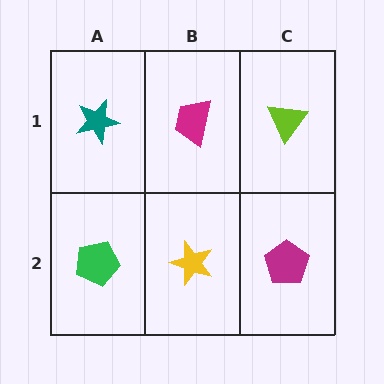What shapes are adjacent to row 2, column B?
A magenta trapezoid (row 1, column B), a green pentagon (row 2, column A), a magenta pentagon (row 2, column C).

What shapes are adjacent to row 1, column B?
A yellow star (row 2, column B), a teal star (row 1, column A), a lime triangle (row 1, column C).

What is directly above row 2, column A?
A teal star.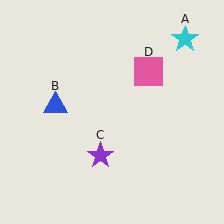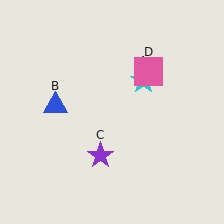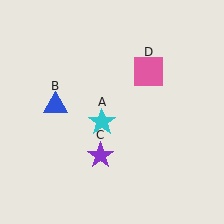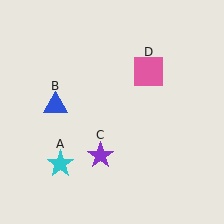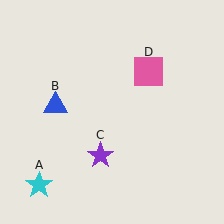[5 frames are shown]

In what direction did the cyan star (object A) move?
The cyan star (object A) moved down and to the left.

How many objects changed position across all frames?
1 object changed position: cyan star (object A).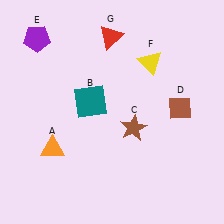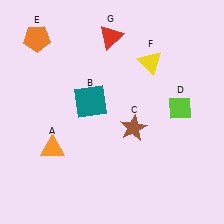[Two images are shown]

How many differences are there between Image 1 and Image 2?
There are 2 differences between the two images.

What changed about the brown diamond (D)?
In Image 1, D is brown. In Image 2, it changed to lime.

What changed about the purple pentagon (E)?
In Image 1, E is purple. In Image 2, it changed to orange.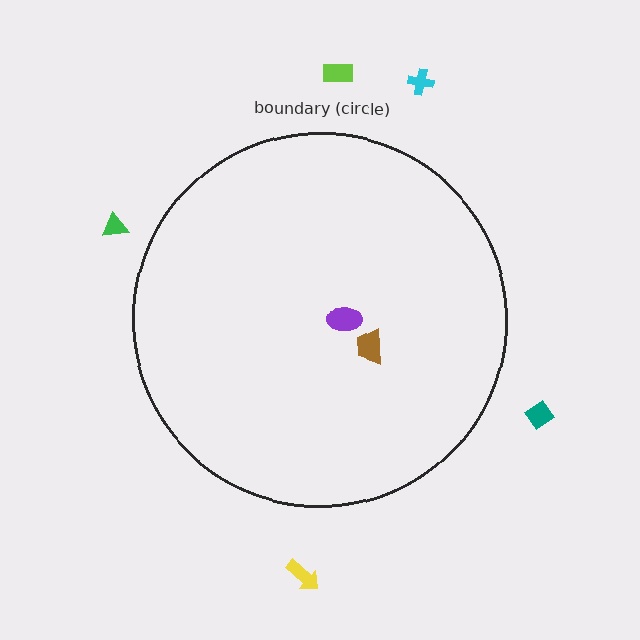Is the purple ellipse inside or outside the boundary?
Inside.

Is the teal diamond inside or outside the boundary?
Outside.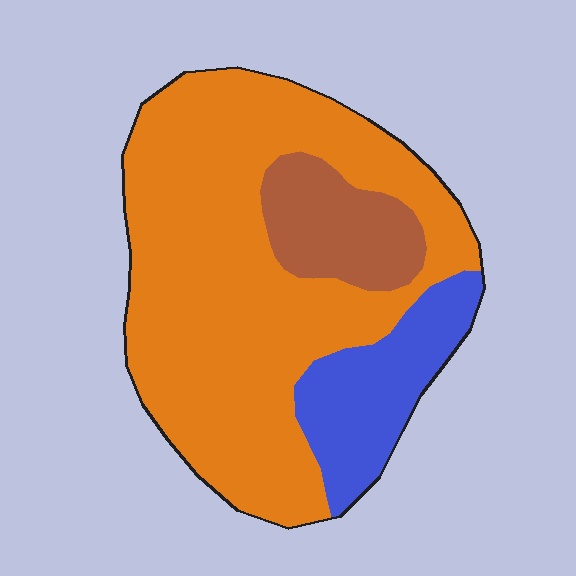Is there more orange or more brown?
Orange.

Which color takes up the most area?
Orange, at roughly 70%.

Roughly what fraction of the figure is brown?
Brown takes up about one eighth (1/8) of the figure.